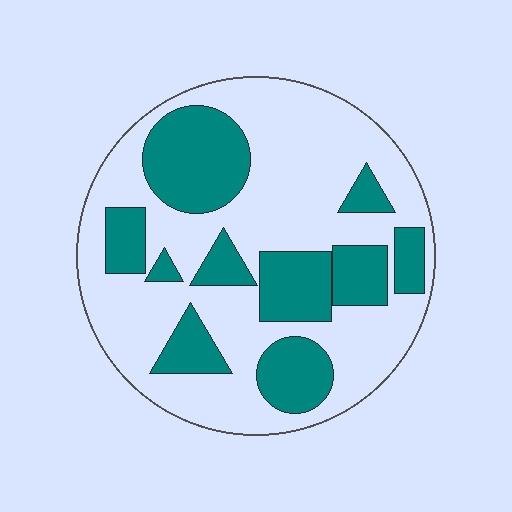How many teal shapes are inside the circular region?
10.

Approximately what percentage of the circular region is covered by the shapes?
Approximately 35%.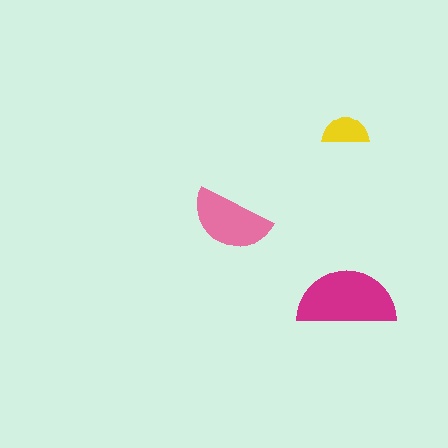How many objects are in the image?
There are 3 objects in the image.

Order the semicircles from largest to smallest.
the magenta one, the pink one, the yellow one.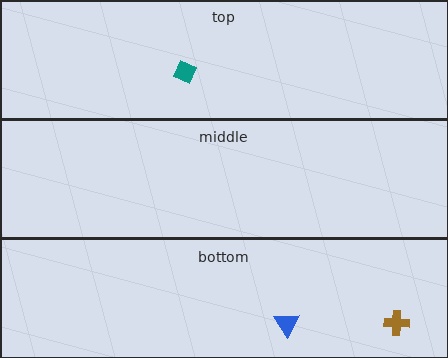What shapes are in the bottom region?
The brown cross, the blue triangle.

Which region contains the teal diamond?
The top region.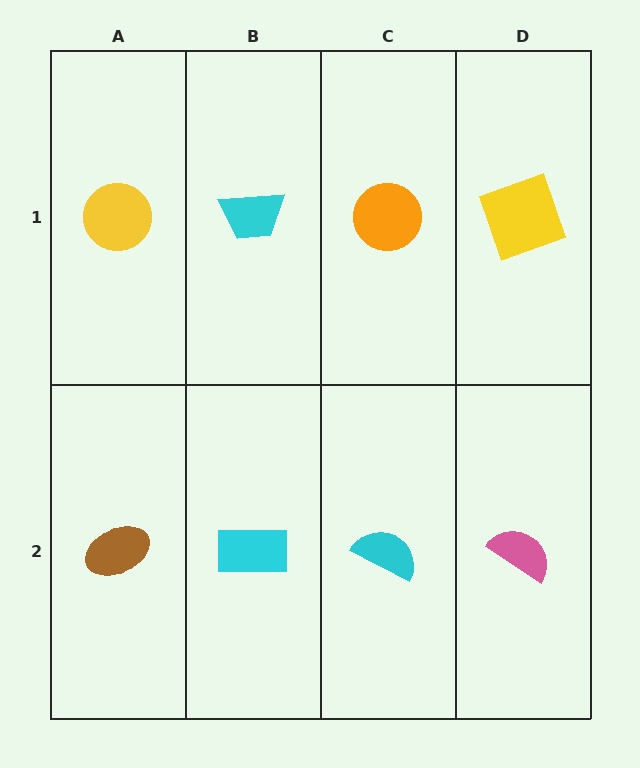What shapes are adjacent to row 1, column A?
A brown ellipse (row 2, column A), a cyan trapezoid (row 1, column B).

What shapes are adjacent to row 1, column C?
A cyan semicircle (row 2, column C), a cyan trapezoid (row 1, column B), a yellow square (row 1, column D).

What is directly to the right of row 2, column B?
A cyan semicircle.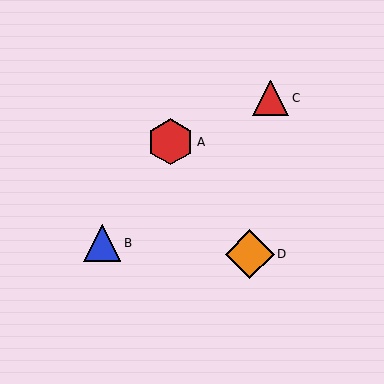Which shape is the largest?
The orange diamond (labeled D) is the largest.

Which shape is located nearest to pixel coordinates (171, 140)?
The red hexagon (labeled A) at (171, 142) is nearest to that location.